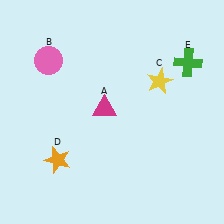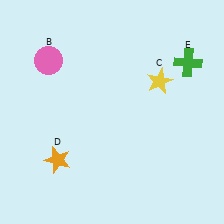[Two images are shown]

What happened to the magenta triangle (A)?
The magenta triangle (A) was removed in Image 2. It was in the top-left area of Image 1.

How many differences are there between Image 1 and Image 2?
There is 1 difference between the two images.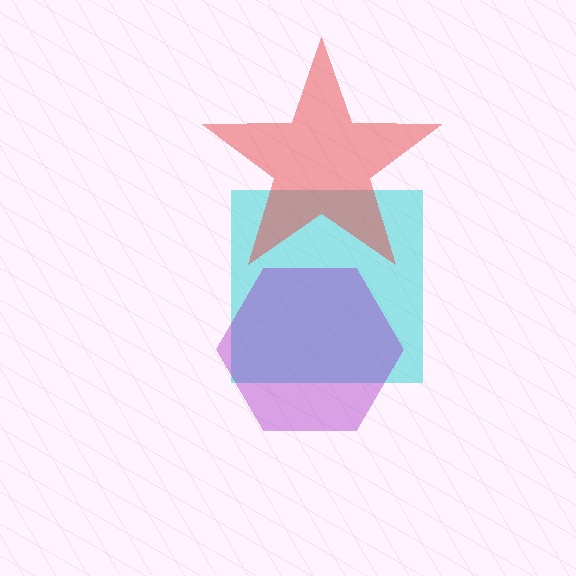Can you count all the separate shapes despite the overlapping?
Yes, there are 3 separate shapes.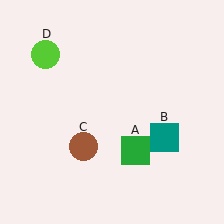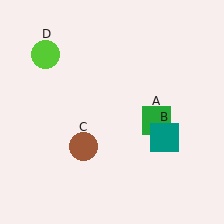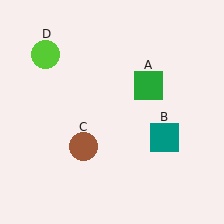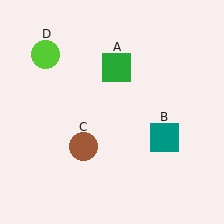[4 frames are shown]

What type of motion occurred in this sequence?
The green square (object A) rotated counterclockwise around the center of the scene.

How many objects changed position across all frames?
1 object changed position: green square (object A).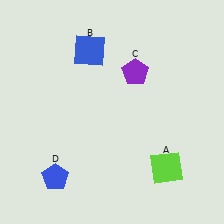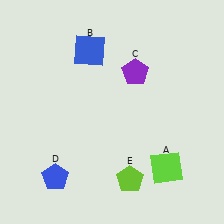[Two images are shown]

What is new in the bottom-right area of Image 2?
A lime pentagon (E) was added in the bottom-right area of Image 2.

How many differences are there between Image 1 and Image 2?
There is 1 difference between the two images.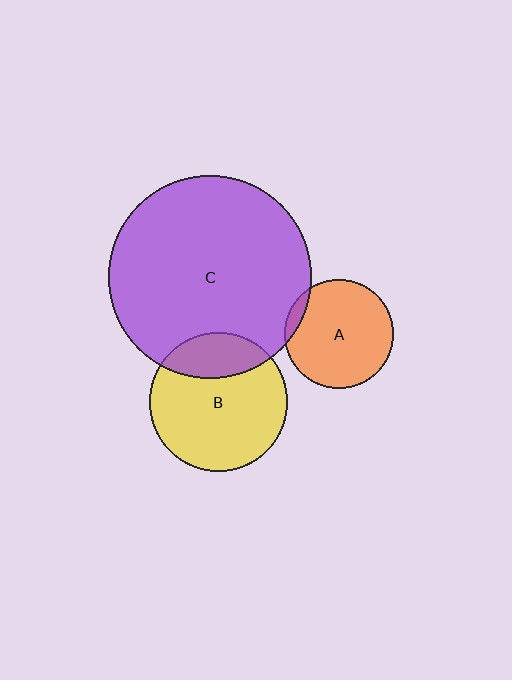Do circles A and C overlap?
Yes.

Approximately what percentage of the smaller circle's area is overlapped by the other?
Approximately 5%.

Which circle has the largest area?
Circle C (purple).